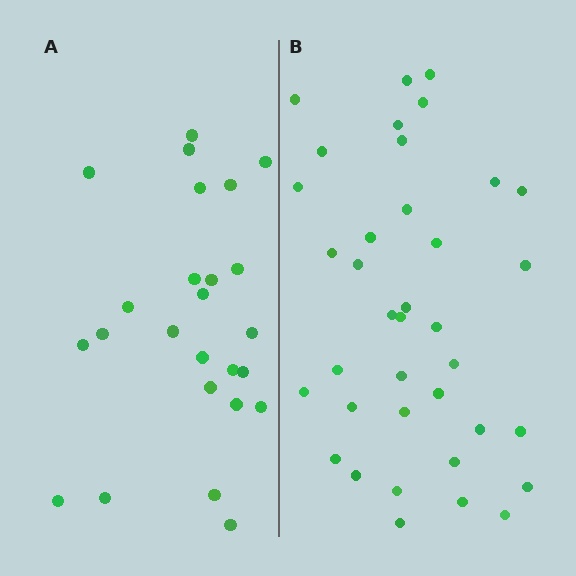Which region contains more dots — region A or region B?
Region B (the right region) has more dots.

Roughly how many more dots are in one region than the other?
Region B has roughly 12 or so more dots than region A.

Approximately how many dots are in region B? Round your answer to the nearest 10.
About 40 dots. (The exact count is 37, which rounds to 40.)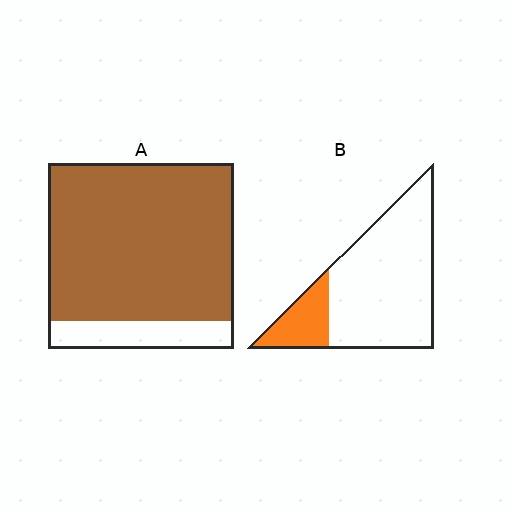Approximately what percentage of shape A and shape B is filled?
A is approximately 85% and B is approximately 20%.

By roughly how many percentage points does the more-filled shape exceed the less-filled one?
By roughly 65 percentage points (A over B).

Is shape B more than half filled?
No.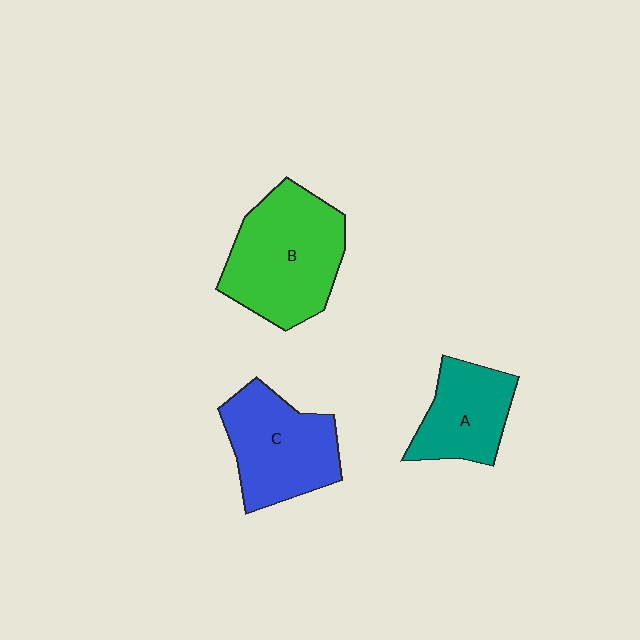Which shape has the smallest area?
Shape A (teal).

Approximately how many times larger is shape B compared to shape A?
Approximately 1.6 times.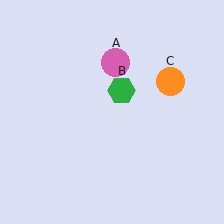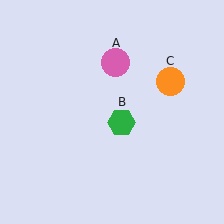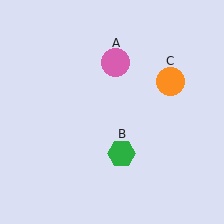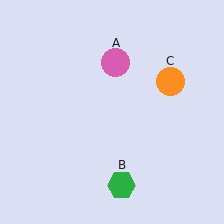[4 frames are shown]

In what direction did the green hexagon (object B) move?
The green hexagon (object B) moved down.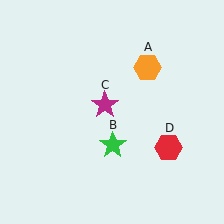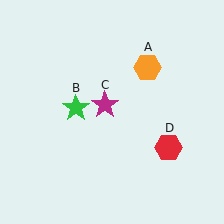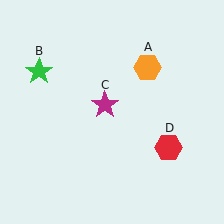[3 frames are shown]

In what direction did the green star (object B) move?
The green star (object B) moved up and to the left.